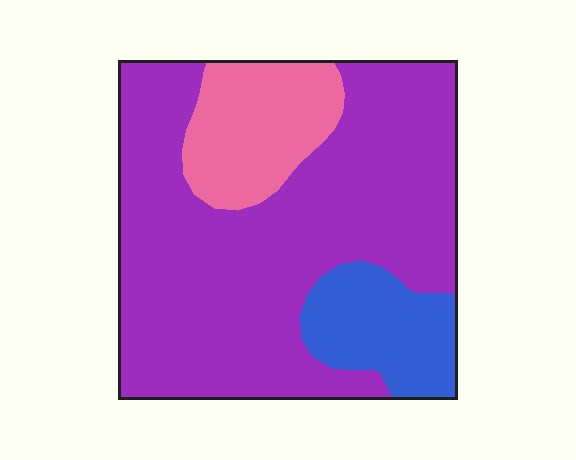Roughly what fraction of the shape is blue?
Blue takes up less than a quarter of the shape.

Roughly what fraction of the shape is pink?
Pink takes up about one sixth (1/6) of the shape.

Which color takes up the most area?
Purple, at roughly 70%.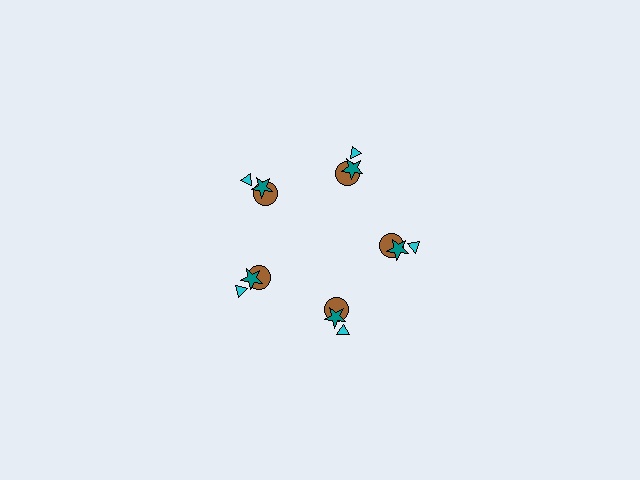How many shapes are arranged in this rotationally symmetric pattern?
There are 15 shapes, arranged in 5 groups of 3.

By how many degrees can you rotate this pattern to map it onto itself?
The pattern maps onto itself every 72 degrees of rotation.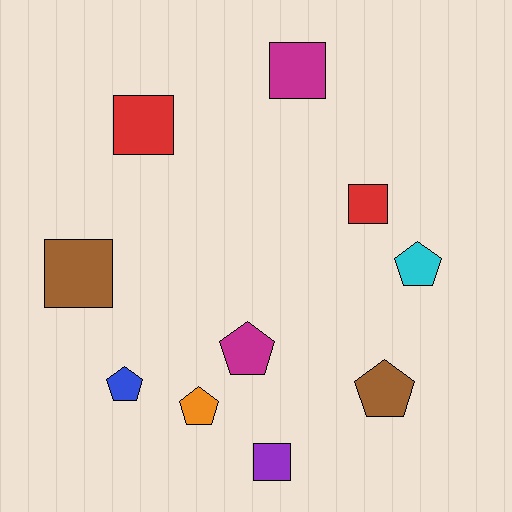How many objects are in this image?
There are 10 objects.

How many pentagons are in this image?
There are 5 pentagons.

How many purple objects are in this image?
There is 1 purple object.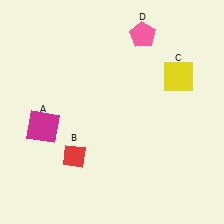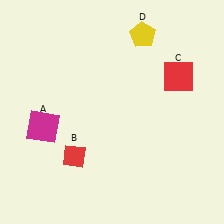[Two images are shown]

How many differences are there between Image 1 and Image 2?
There are 2 differences between the two images.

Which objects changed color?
C changed from yellow to red. D changed from pink to yellow.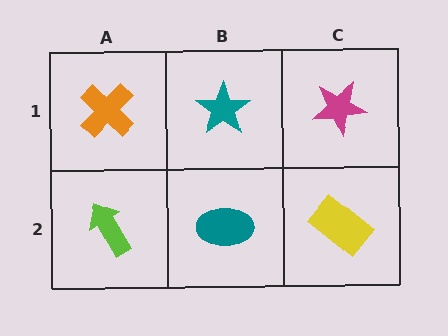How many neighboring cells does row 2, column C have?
2.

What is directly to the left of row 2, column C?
A teal ellipse.